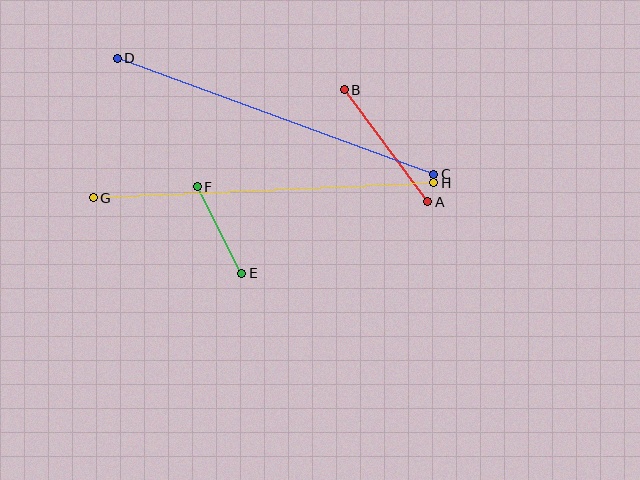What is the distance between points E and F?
The distance is approximately 97 pixels.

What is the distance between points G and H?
The distance is approximately 341 pixels.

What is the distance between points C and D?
The distance is approximately 337 pixels.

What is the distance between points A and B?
The distance is approximately 140 pixels.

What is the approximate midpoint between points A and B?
The midpoint is at approximately (386, 146) pixels.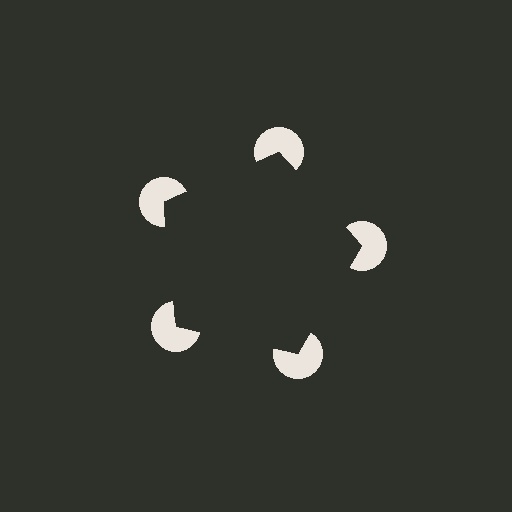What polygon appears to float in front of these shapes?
An illusory pentagon — its edges are inferred from the aligned wedge cuts in the pac-man discs, not physically drawn.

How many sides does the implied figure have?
5 sides.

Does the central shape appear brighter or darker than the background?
It typically appears slightly darker than the background, even though no actual brightness change is drawn.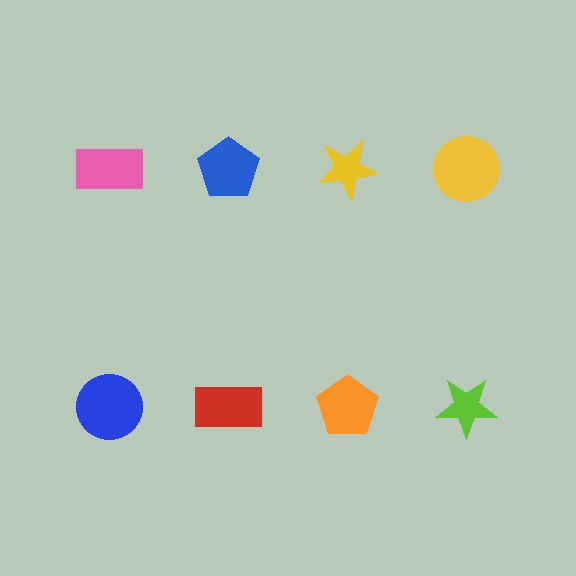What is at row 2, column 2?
A red rectangle.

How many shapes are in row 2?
4 shapes.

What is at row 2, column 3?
An orange pentagon.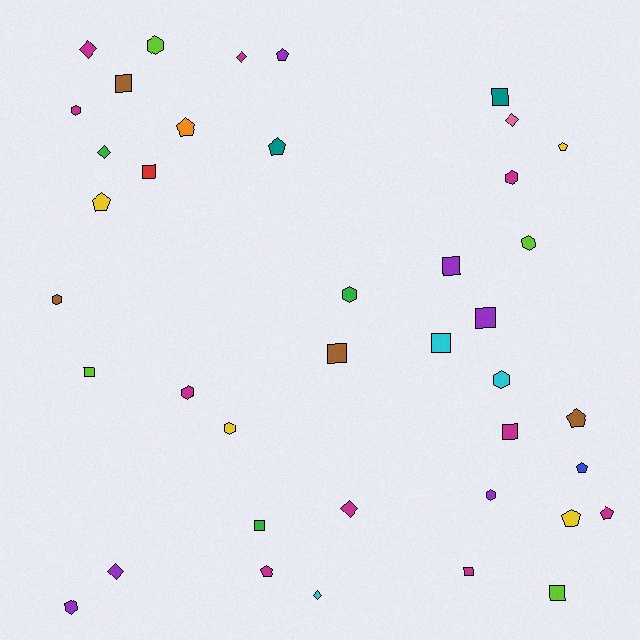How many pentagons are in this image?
There are 10 pentagons.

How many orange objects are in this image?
There is 1 orange object.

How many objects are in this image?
There are 40 objects.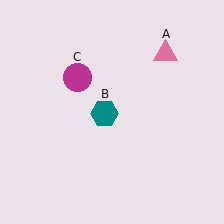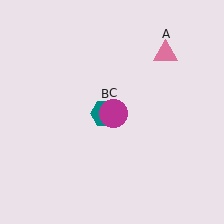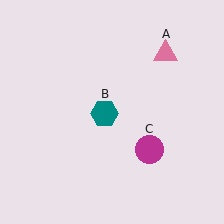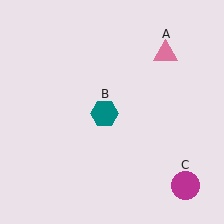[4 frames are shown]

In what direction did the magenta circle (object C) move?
The magenta circle (object C) moved down and to the right.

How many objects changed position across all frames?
1 object changed position: magenta circle (object C).